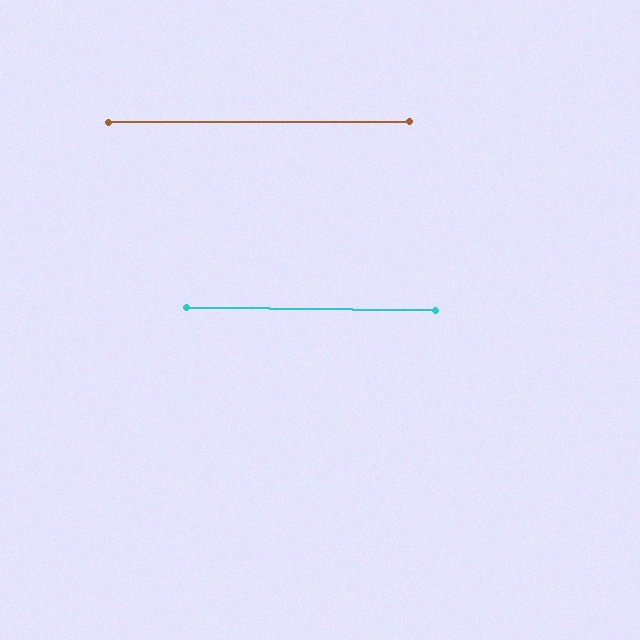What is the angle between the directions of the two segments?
Approximately 1 degree.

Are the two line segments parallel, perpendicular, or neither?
Parallel — their directions differ by only 0.9°.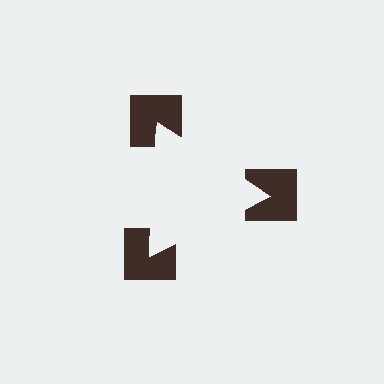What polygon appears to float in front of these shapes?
An illusory triangle — its edges are inferred from the aligned wedge cuts in the notched squares, not physically drawn.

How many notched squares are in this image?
There are 3 — one at each vertex of the illusory triangle.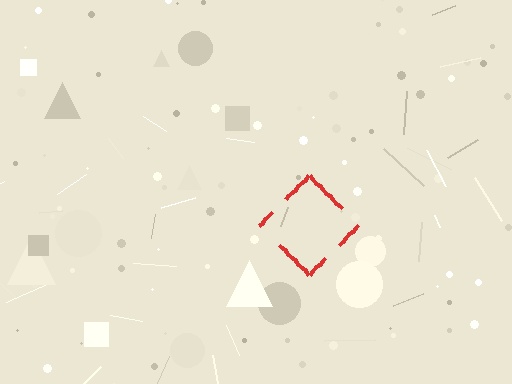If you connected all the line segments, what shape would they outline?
They would outline a diamond.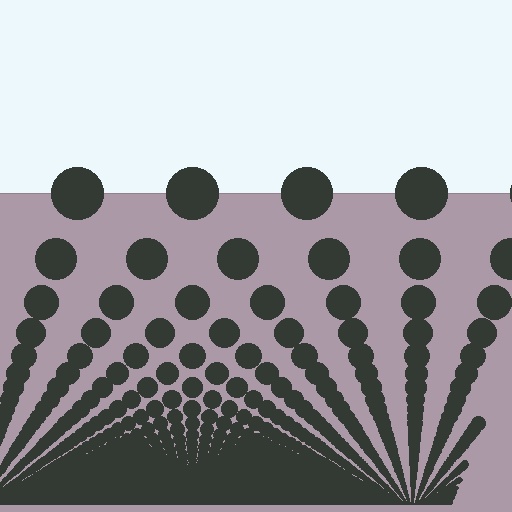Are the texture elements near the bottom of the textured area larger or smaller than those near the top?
Smaller. The gradient is inverted — elements near the bottom are smaller and denser.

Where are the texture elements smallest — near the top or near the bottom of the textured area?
Near the bottom.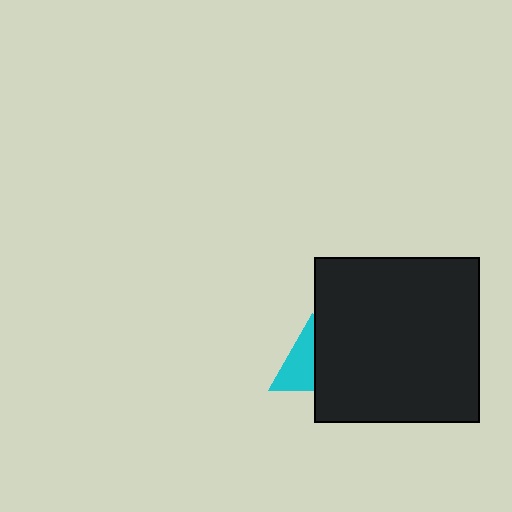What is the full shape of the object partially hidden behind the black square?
The partially hidden object is a cyan triangle.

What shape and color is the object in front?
The object in front is a black square.